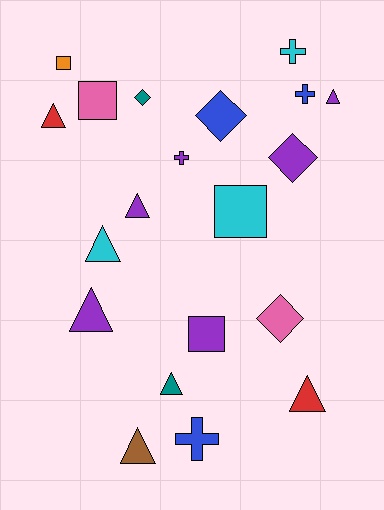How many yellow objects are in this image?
There are no yellow objects.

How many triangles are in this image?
There are 8 triangles.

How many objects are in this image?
There are 20 objects.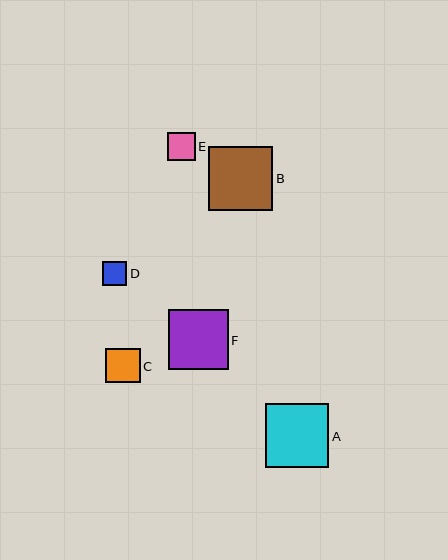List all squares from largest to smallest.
From largest to smallest: B, A, F, C, E, D.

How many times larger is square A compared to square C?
Square A is approximately 1.9 times the size of square C.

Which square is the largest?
Square B is the largest with a size of approximately 64 pixels.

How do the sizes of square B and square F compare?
Square B and square F are approximately the same size.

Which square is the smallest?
Square D is the smallest with a size of approximately 25 pixels.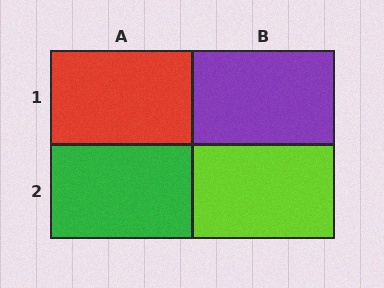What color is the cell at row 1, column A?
Red.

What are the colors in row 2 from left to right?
Green, lime.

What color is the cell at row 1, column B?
Purple.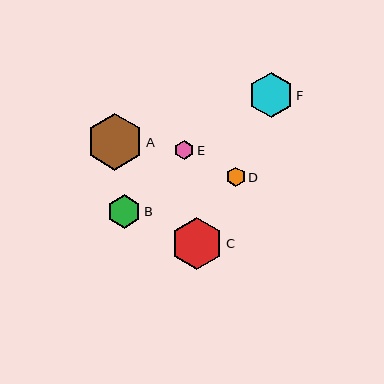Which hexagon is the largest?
Hexagon A is the largest with a size of approximately 57 pixels.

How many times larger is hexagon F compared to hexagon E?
Hexagon F is approximately 2.3 times the size of hexagon E.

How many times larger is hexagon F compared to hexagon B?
Hexagon F is approximately 1.3 times the size of hexagon B.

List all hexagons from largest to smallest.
From largest to smallest: A, C, F, B, E, D.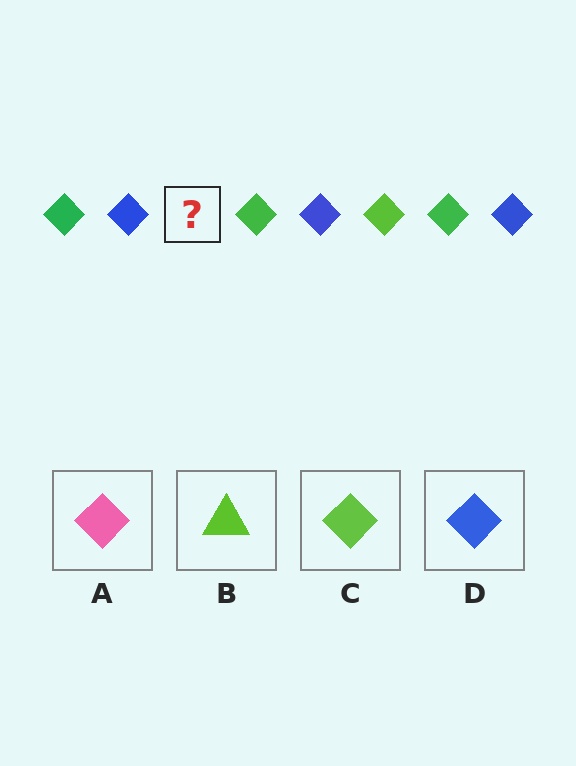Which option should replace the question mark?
Option C.